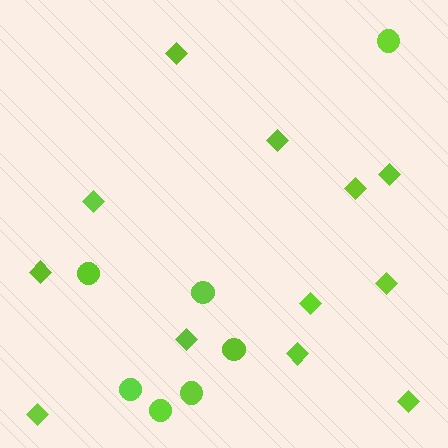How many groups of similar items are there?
There are 2 groups: one group of circles (7) and one group of diamonds (12).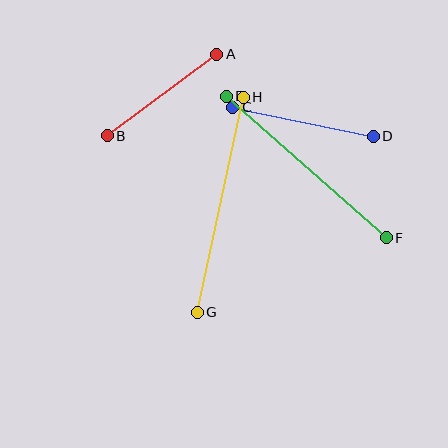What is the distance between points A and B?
The distance is approximately 136 pixels.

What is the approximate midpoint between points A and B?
The midpoint is at approximately (162, 95) pixels.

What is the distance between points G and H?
The distance is approximately 220 pixels.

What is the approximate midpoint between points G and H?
The midpoint is at approximately (220, 205) pixels.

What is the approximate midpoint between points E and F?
The midpoint is at approximately (306, 167) pixels.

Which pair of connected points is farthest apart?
Points G and H are farthest apart.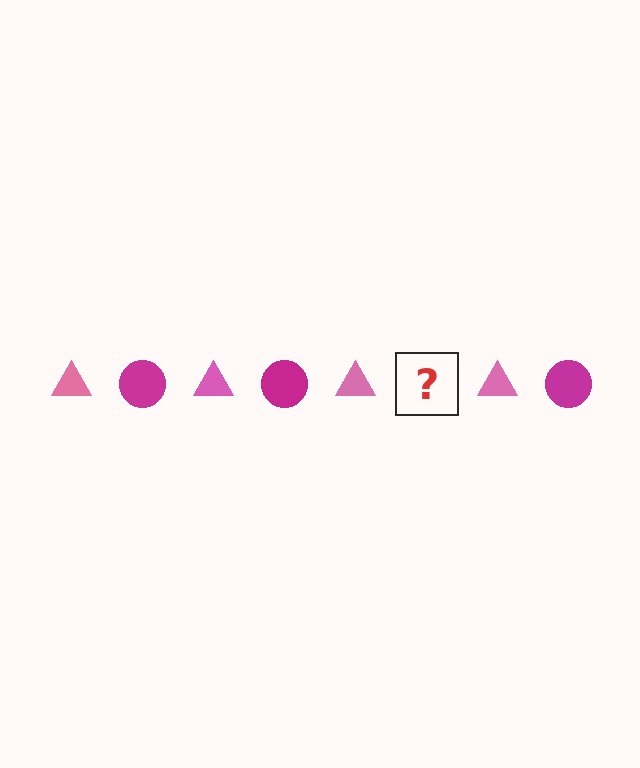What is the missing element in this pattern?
The missing element is a magenta circle.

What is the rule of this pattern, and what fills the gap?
The rule is that the pattern alternates between pink triangle and magenta circle. The gap should be filled with a magenta circle.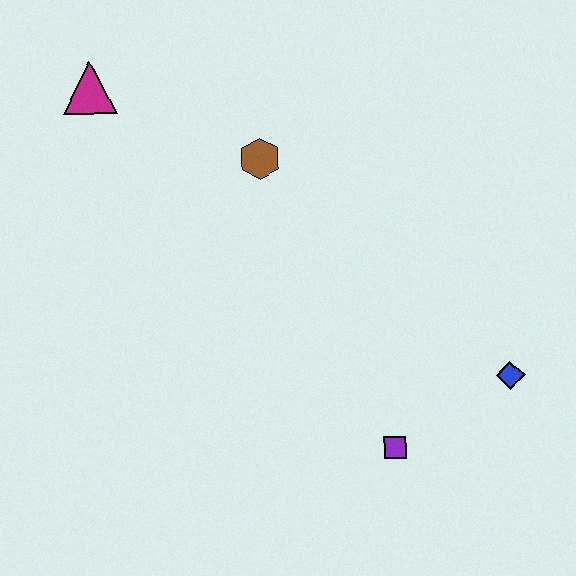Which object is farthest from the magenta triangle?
The blue diamond is farthest from the magenta triangle.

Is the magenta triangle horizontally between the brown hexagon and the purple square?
No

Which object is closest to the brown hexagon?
The magenta triangle is closest to the brown hexagon.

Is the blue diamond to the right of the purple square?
Yes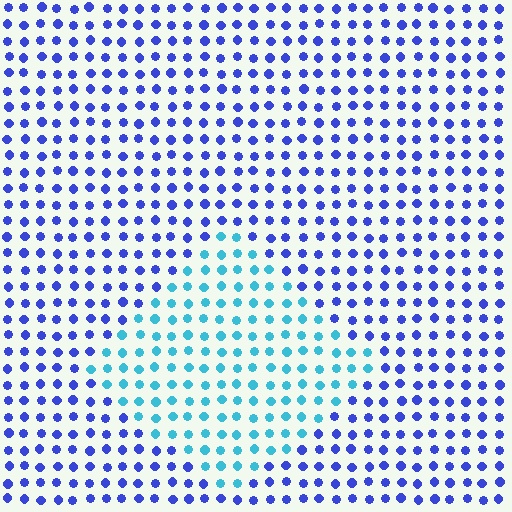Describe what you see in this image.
The image is filled with small blue elements in a uniform arrangement. A diamond-shaped region is visible where the elements are tinted to a slightly different hue, forming a subtle color boundary.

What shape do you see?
I see a diamond.